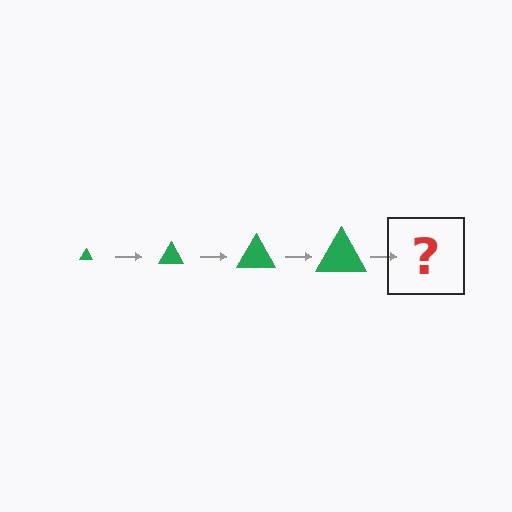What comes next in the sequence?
The next element should be a green triangle, larger than the previous one.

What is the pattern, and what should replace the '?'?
The pattern is that the triangle gets progressively larger each step. The '?' should be a green triangle, larger than the previous one.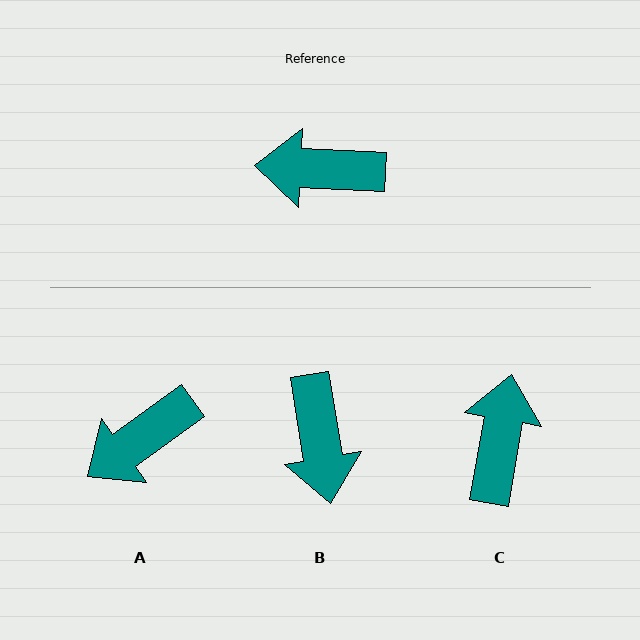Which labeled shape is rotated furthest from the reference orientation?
B, about 102 degrees away.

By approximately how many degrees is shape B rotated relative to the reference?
Approximately 102 degrees counter-clockwise.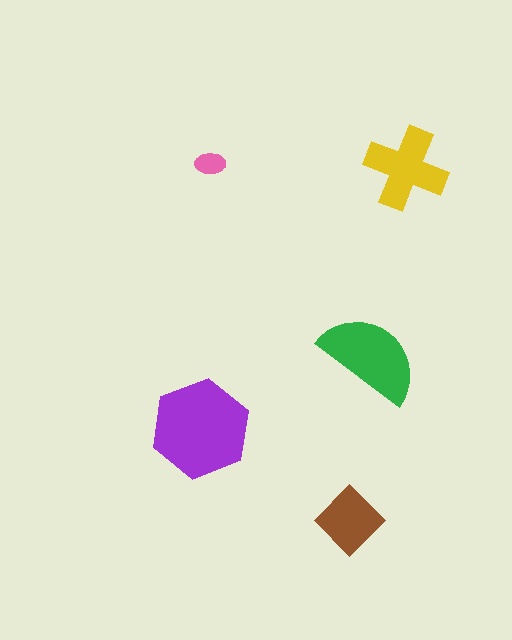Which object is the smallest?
The pink ellipse.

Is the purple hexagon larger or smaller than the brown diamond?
Larger.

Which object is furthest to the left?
The purple hexagon is leftmost.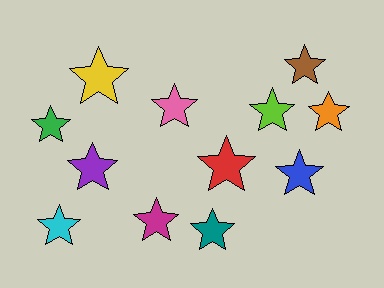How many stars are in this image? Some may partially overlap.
There are 12 stars.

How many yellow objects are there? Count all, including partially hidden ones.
There is 1 yellow object.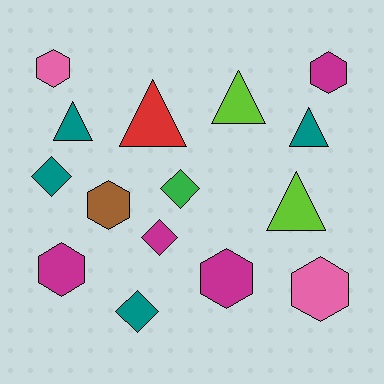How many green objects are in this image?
There is 1 green object.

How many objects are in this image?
There are 15 objects.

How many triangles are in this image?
There are 5 triangles.